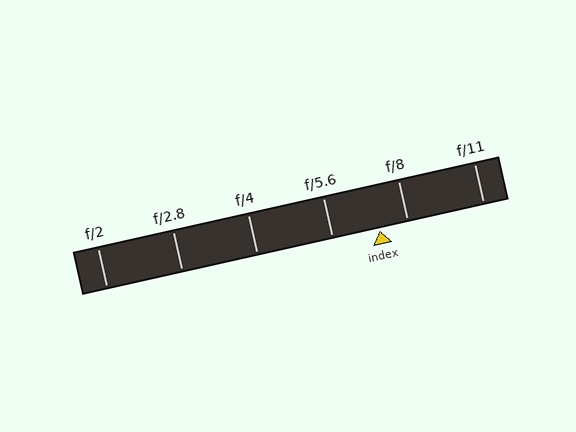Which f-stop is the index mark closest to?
The index mark is closest to f/8.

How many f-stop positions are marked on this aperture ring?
There are 6 f-stop positions marked.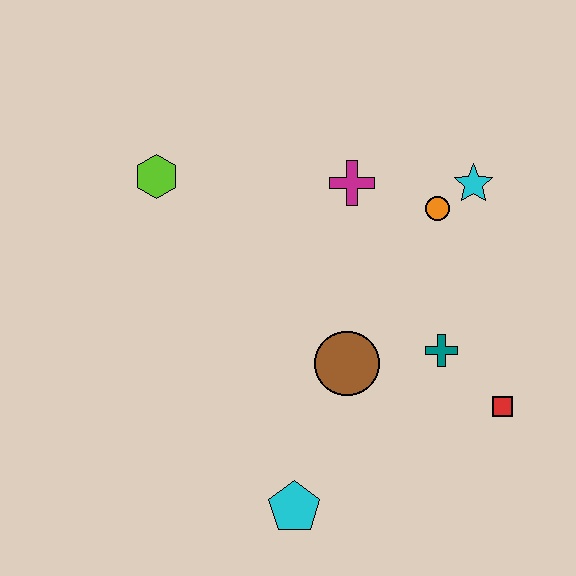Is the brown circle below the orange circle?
Yes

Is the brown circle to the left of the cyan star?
Yes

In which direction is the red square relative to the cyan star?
The red square is below the cyan star.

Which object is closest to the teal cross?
The red square is closest to the teal cross.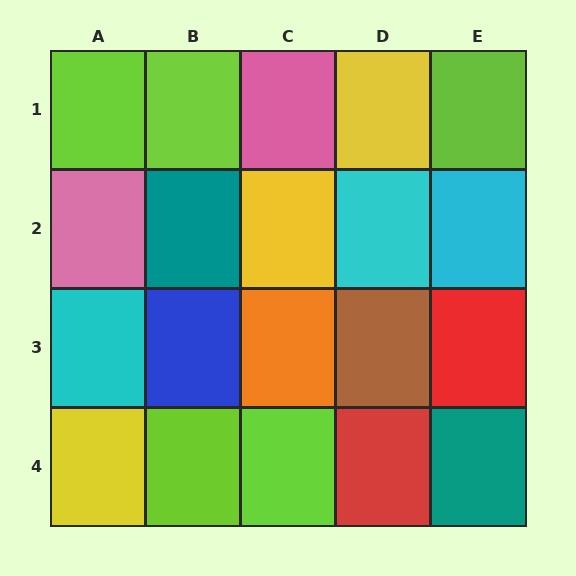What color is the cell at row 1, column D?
Yellow.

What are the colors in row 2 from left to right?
Pink, teal, yellow, cyan, cyan.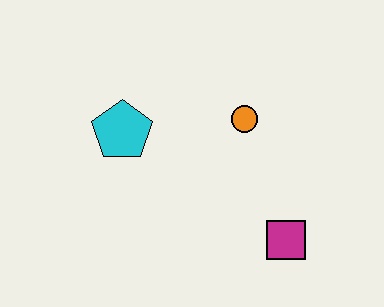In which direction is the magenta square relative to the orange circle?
The magenta square is below the orange circle.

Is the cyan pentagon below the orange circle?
Yes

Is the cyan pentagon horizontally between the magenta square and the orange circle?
No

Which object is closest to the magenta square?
The orange circle is closest to the magenta square.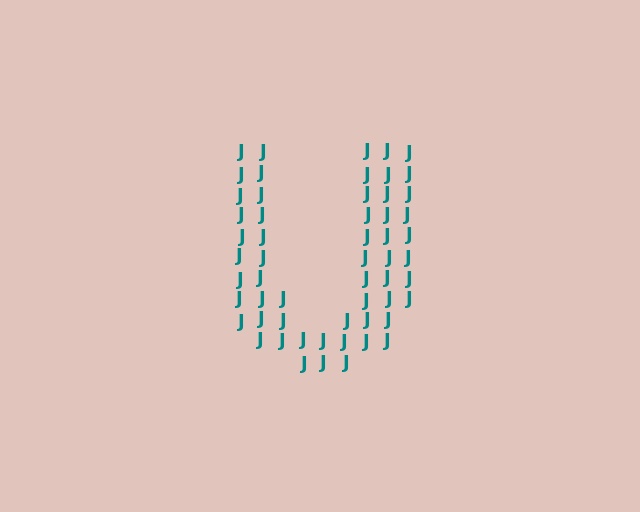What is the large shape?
The large shape is the letter U.